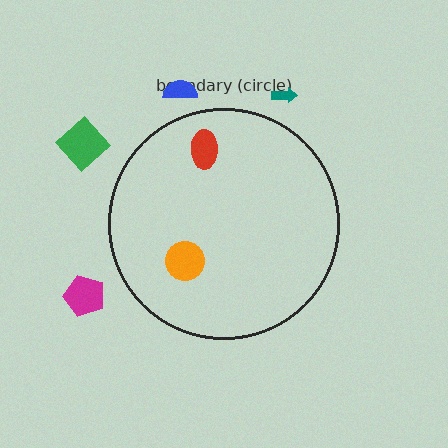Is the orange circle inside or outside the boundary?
Inside.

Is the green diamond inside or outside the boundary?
Outside.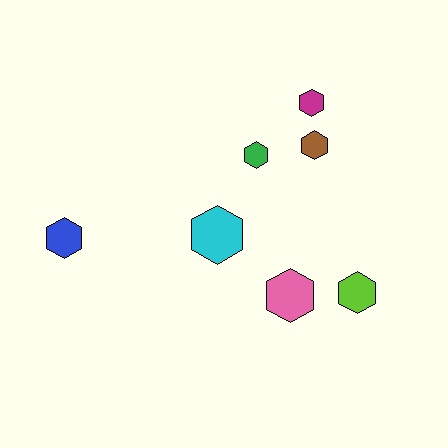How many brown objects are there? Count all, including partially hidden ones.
There is 1 brown object.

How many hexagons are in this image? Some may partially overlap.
There are 7 hexagons.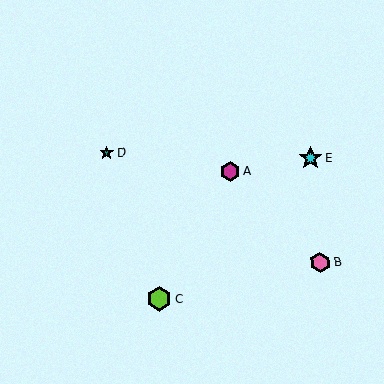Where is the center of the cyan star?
The center of the cyan star is at (311, 158).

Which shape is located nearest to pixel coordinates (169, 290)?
The lime hexagon (labeled C) at (159, 299) is nearest to that location.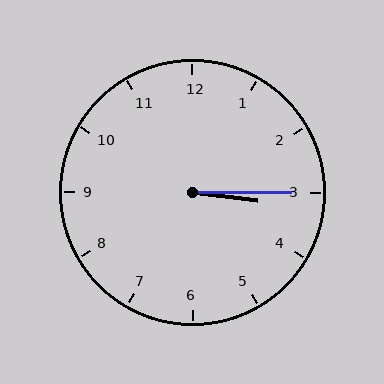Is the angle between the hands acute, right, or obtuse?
It is acute.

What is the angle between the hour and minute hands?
Approximately 8 degrees.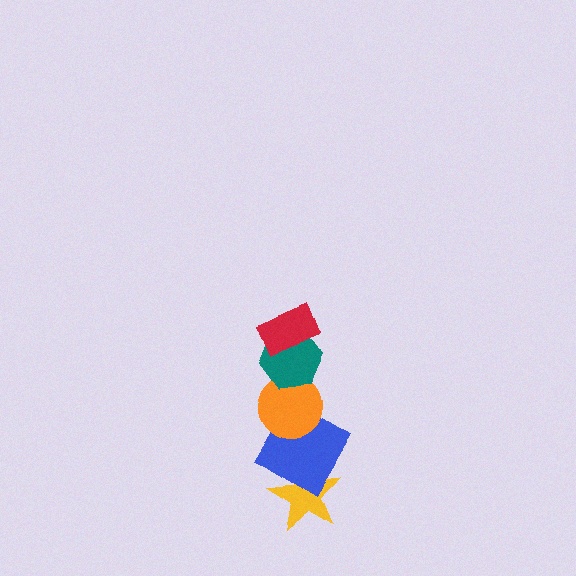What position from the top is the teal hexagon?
The teal hexagon is 2nd from the top.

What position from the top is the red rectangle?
The red rectangle is 1st from the top.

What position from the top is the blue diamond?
The blue diamond is 4th from the top.